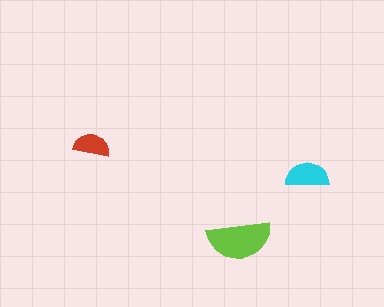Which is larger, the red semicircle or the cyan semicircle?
The cyan one.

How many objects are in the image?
There are 3 objects in the image.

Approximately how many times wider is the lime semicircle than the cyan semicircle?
About 1.5 times wider.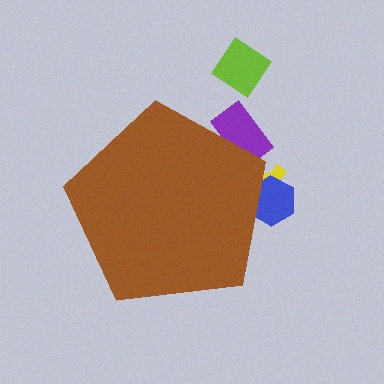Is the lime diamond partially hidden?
No, the lime diamond is fully visible.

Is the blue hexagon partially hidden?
Yes, the blue hexagon is partially hidden behind the brown pentagon.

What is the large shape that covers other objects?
A brown pentagon.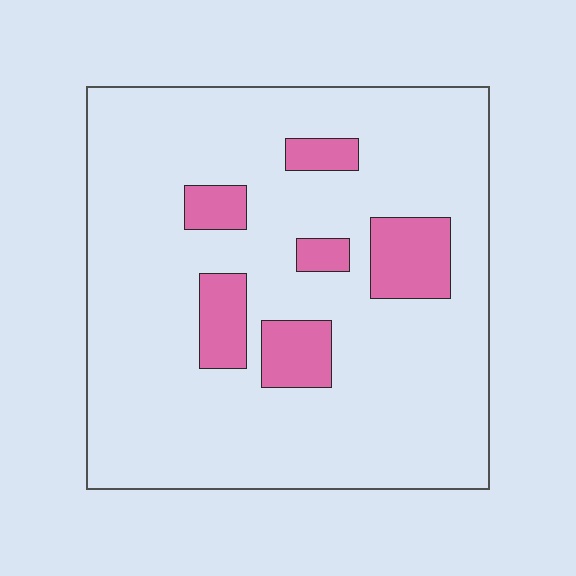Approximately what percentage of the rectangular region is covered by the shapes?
Approximately 15%.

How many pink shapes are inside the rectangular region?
6.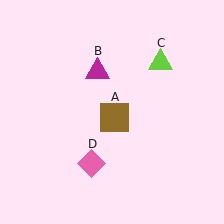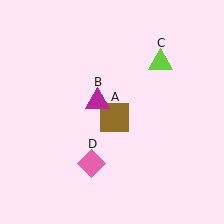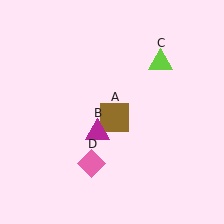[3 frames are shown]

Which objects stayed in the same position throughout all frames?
Brown square (object A) and lime triangle (object C) and pink diamond (object D) remained stationary.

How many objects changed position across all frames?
1 object changed position: magenta triangle (object B).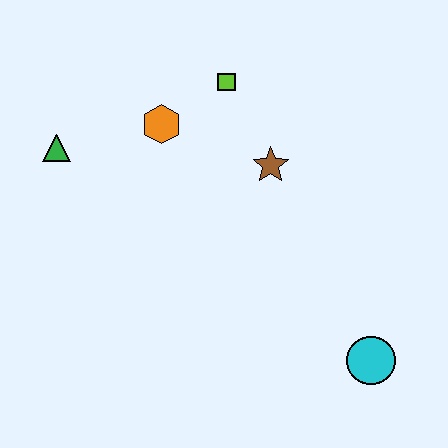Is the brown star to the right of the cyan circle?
No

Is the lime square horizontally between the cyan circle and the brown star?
No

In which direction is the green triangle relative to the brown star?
The green triangle is to the left of the brown star.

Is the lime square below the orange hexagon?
No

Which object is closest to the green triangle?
The orange hexagon is closest to the green triangle.